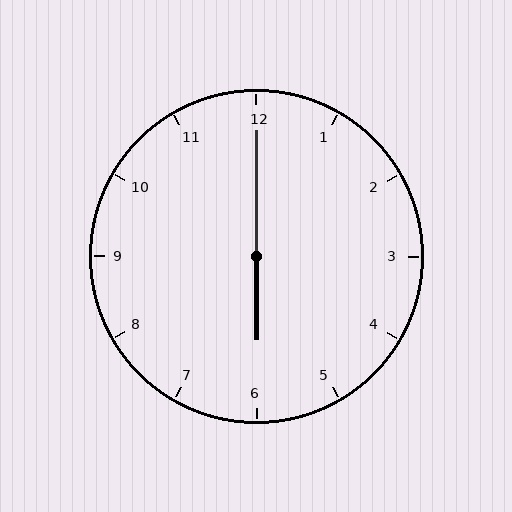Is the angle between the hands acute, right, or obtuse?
It is obtuse.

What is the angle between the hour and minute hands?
Approximately 180 degrees.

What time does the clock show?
6:00.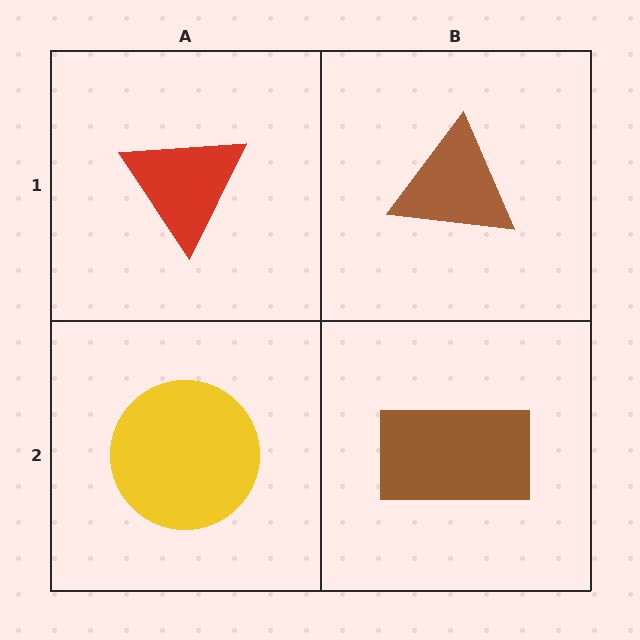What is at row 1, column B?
A brown triangle.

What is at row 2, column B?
A brown rectangle.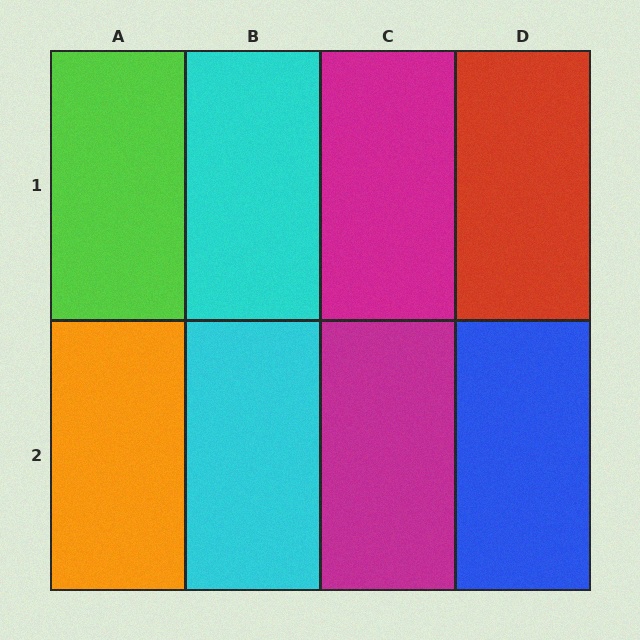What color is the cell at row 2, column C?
Magenta.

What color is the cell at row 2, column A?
Orange.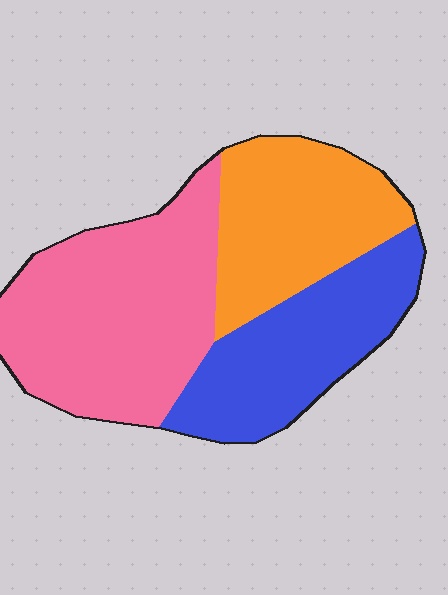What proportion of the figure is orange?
Orange covers around 30% of the figure.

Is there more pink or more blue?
Pink.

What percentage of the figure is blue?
Blue takes up about one quarter (1/4) of the figure.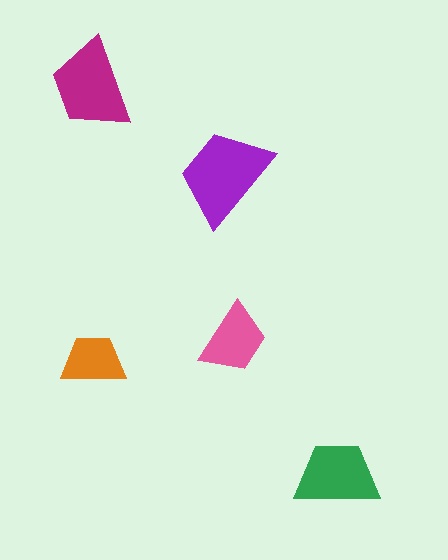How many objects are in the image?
There are 5 objects in the image.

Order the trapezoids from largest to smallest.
the purple one, the magenta one, the green one, the pink one, the orange one.